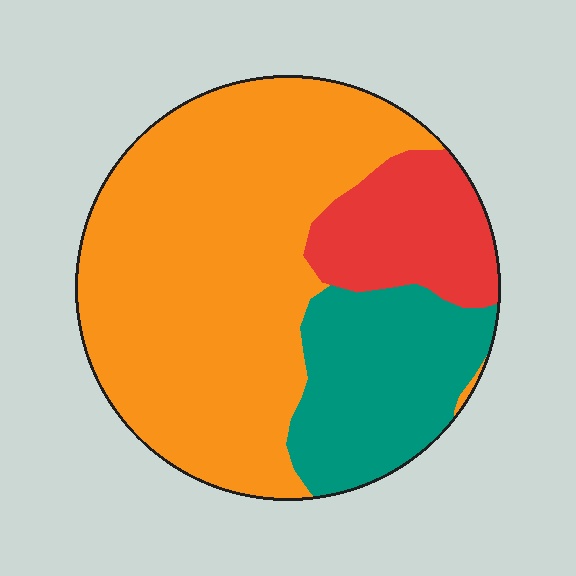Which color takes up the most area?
Orange, at roughly 65%.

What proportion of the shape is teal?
Teal covers about 20% of the shape.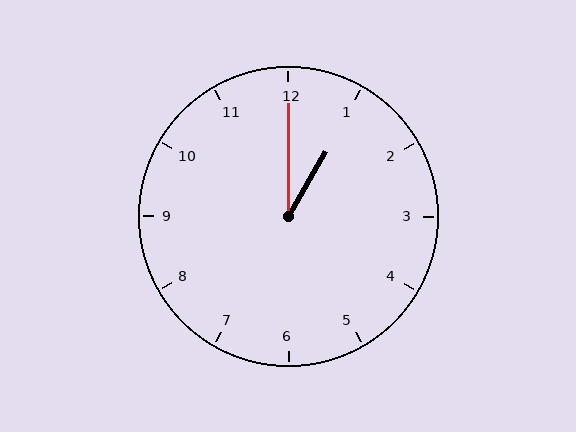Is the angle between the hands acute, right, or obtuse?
It is acute.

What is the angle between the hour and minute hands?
Approximately 30 degrees.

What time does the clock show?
1:00.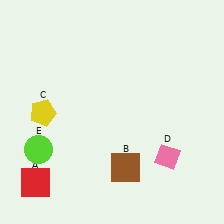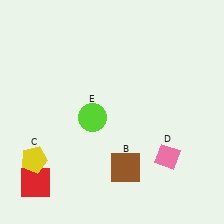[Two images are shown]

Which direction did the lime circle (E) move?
The lime circle (E) moved right.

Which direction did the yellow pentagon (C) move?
The yellow pentagon (C) moved down.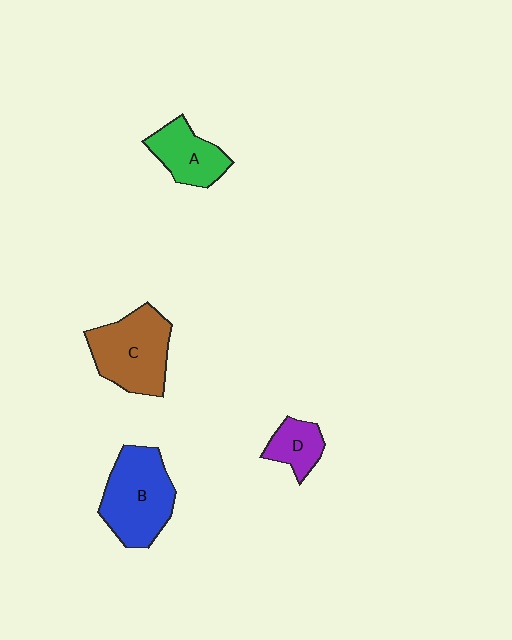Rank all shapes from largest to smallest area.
From largest to smallest: B (blue), C (brown), A (green), D (purple).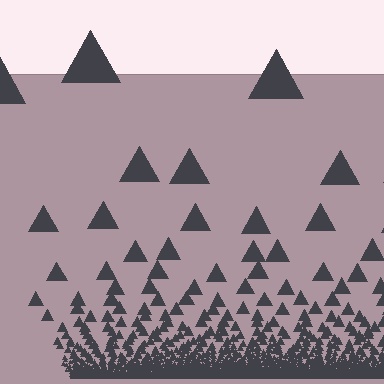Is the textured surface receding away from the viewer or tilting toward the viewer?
The surface appears to tilt toward the viewer. Texture elements get larger and sparser toward the top.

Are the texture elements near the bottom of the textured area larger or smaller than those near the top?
Smaller. The gradient is inverted — elements near the bottom are smaller and denser.